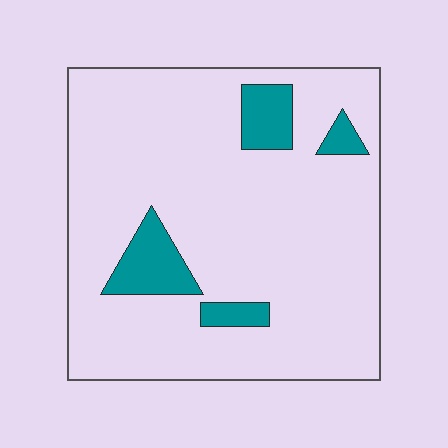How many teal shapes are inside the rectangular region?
4.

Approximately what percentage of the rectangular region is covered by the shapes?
Approximately 10%.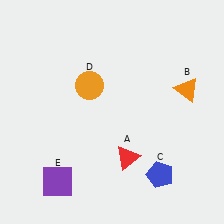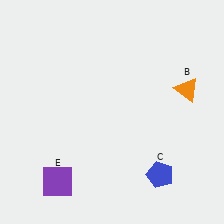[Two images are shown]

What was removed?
The orange circle (D), the red triangle (A) were removed in Image 2.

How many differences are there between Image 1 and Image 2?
There are 2 differences between the two images.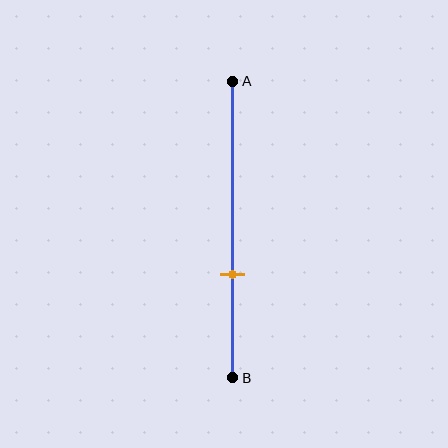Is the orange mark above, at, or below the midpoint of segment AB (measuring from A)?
The orange mark is below the midpoint of segment AB.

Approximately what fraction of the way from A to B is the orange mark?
The orange mark is approximately 65% of the way from A to B.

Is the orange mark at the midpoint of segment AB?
No, the mark is at about 65% from A, not at the 50% midpoint.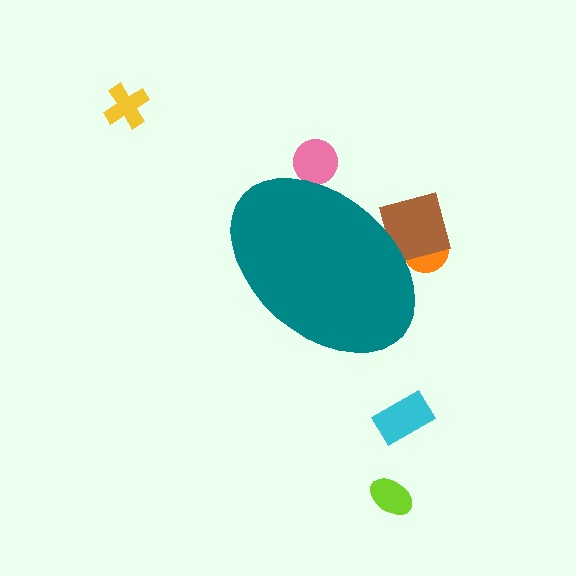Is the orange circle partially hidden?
Yes, the orange circle is partially hidden behind the teal ellipse.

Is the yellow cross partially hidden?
No, the yellow cross is fully visible.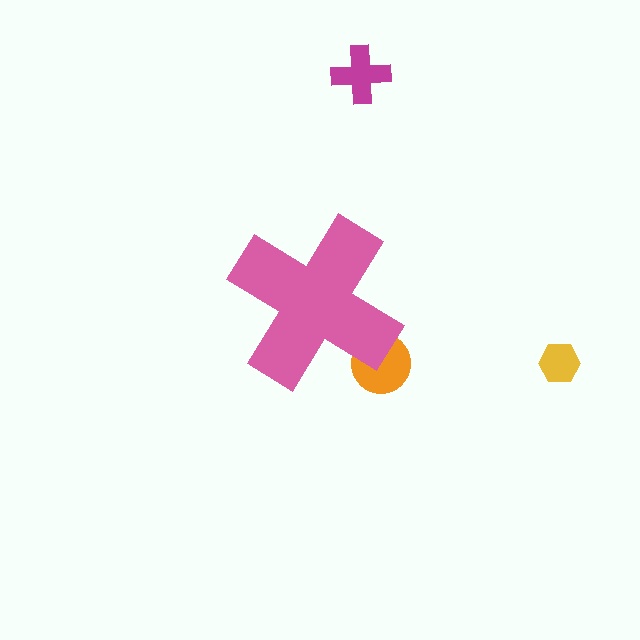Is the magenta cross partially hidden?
No, the magenta cross is fully visible.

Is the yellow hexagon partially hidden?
No, the yellow hexagon is fully visible.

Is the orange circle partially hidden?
Yes, the orange circle is partially hidden behind the pink cross.